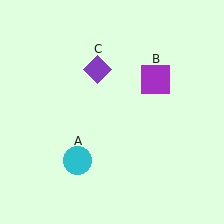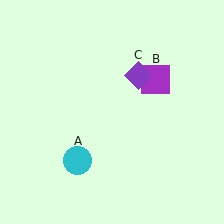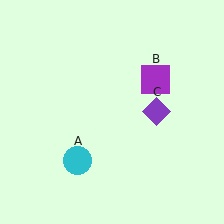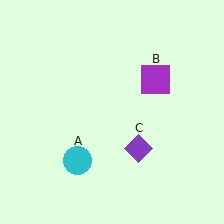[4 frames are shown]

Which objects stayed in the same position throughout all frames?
Cyan circle (object A) and purple square (object B) remained stationary.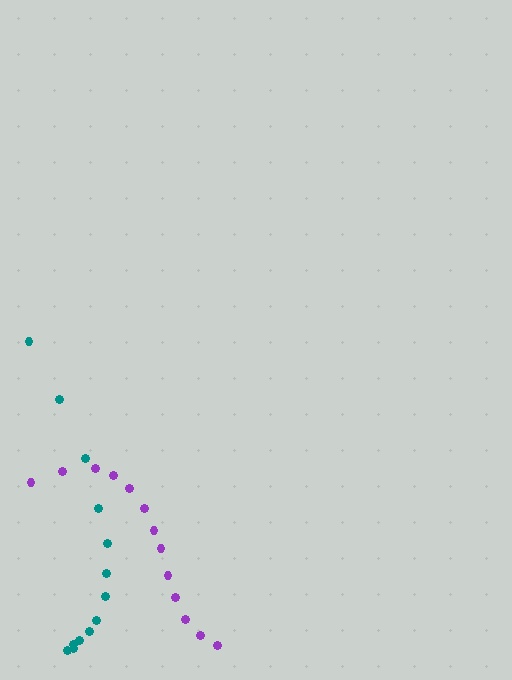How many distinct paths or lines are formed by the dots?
There are 2 distinct paths.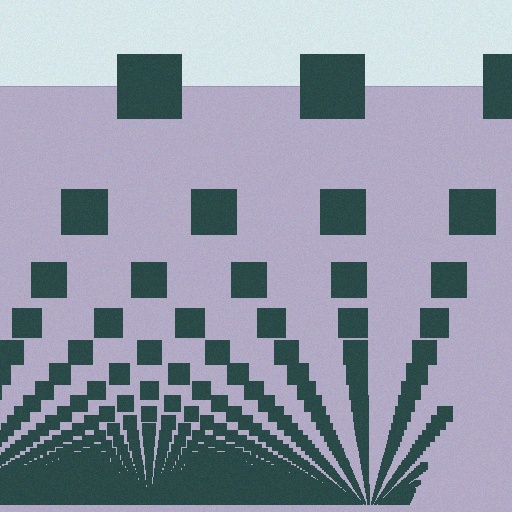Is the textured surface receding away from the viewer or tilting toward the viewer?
The surface appears to tilt toward the viewer. Texture elements get larger and sparser toward the top.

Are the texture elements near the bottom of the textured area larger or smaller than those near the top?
Smaller. The gradient is inverted — elements near the bottom are smaller and denser.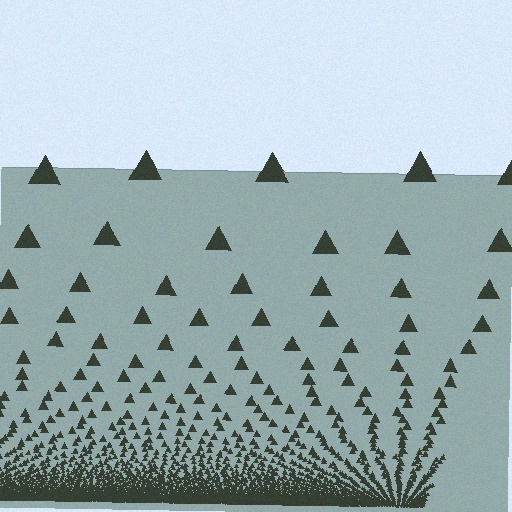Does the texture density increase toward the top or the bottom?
Density increases toward the bottom.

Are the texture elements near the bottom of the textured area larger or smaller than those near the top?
Smaller. The gradient is inverted — elements near the bottom are smaller and denser.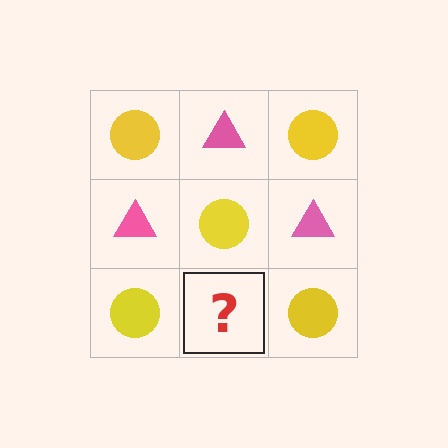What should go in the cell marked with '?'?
The missing cell should contain a pink triangle.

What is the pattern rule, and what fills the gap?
The rule is that it alternates yellow circle and pink triangle in a checkerboard pattern. The gap should be filled with a pink triangle.